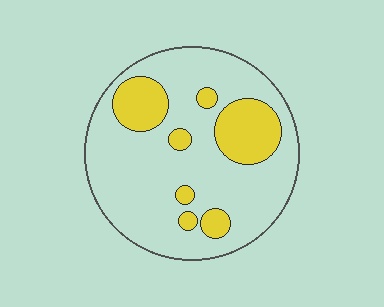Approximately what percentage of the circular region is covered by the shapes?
Approximately 25%.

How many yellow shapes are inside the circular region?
7.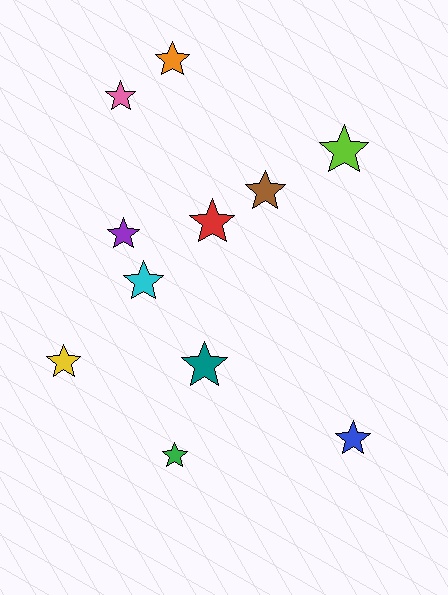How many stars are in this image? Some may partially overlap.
There are 11 stars.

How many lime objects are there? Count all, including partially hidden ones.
There is 1 lime object.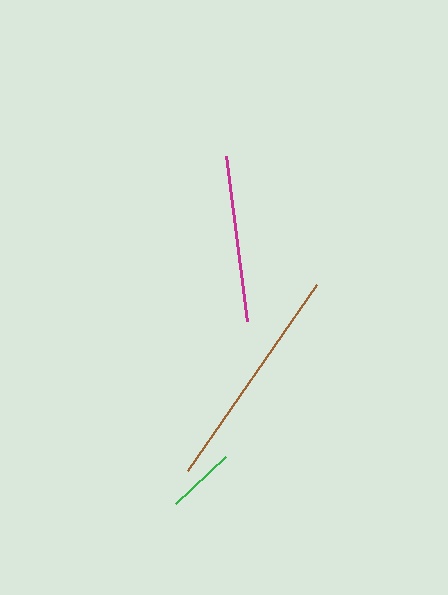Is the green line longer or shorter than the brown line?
The brown line is longer than the green line.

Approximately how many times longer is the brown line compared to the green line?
The brown line is approximately 3.3 times the length of the green line.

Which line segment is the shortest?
The green line is the shortest at approximately 68 pixels.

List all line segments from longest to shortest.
From longest to shortest: brown, magenta, green.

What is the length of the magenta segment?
The magenta segment is approximately 167 pixels long.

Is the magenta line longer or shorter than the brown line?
The brown line is longer than the magenta line.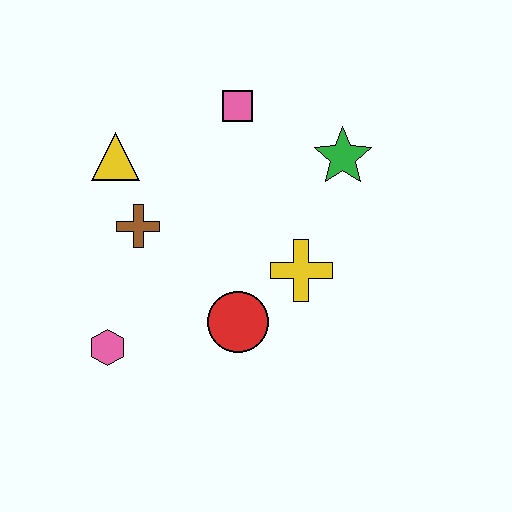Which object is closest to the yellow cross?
The red circle is closest to the yellow cross.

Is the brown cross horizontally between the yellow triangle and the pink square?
Yes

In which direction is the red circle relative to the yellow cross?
The red circle is to the left of the yellow cross.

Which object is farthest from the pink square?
The pink hexagon is farthest from the pink square.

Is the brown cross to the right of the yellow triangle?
Yes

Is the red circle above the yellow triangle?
No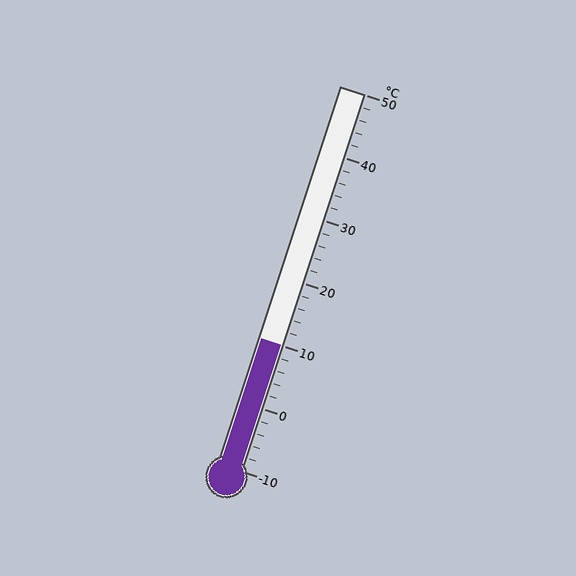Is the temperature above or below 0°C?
The temperature is above 0°C.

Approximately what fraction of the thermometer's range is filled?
The thermometer is filled to approximately 35% of its range.